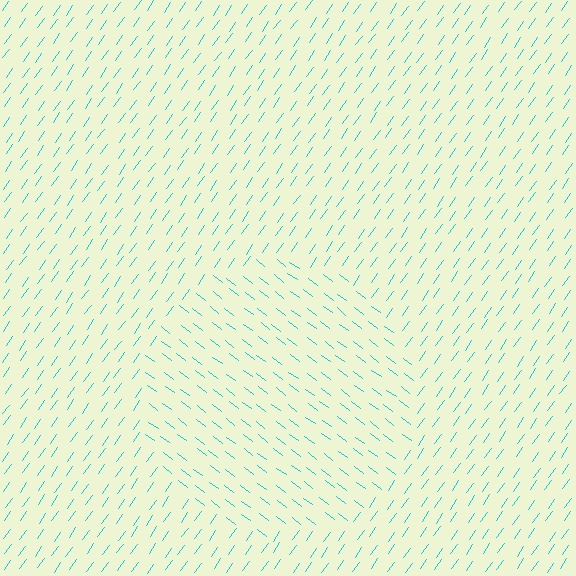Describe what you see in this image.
The image is filled with small cyan line segments. A circle region in the image has lines oriented differently from the surrounding lines, creating a visible texture boundary.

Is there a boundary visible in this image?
Yes, there is a texture boundary formed by a change in line orientation.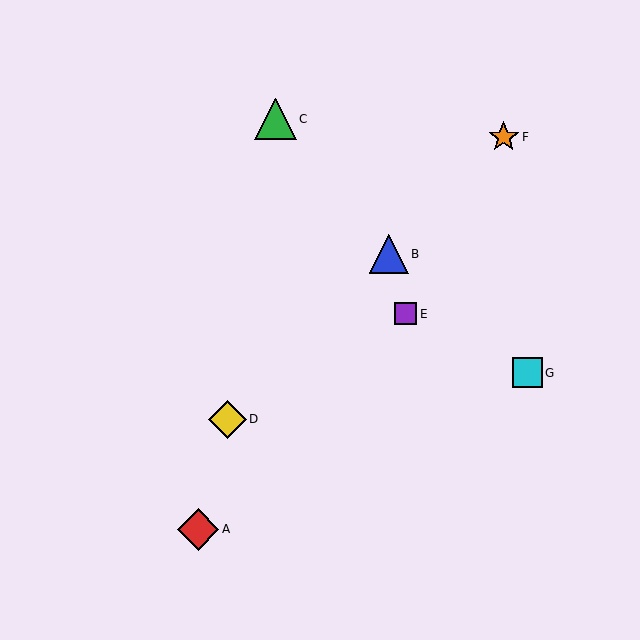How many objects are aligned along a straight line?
3 objects (B, D, F) are aligned along a straight line.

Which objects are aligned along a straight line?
Objects B, D, F are aligned along a straight line.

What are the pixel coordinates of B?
Object B is at (389, 254).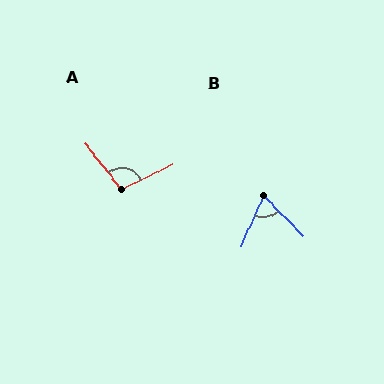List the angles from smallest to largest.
B (68°), A (103°).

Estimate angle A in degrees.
Approximately 103 degrees.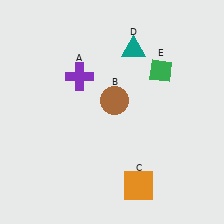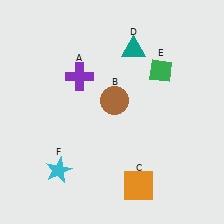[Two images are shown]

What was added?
A cyan star (F) was added in Image 2.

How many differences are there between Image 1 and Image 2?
There is 1 difference between the two images.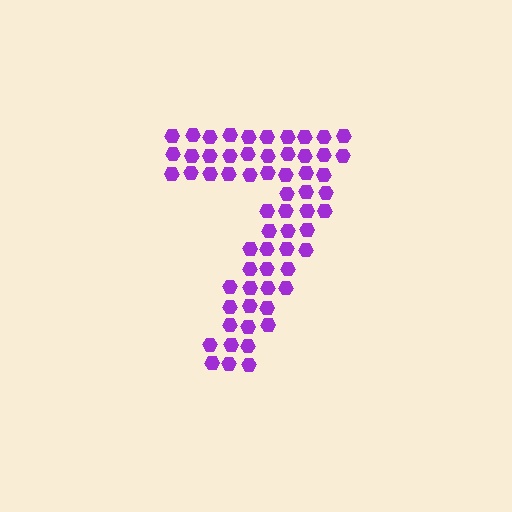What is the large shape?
The large shape is the digit 7.